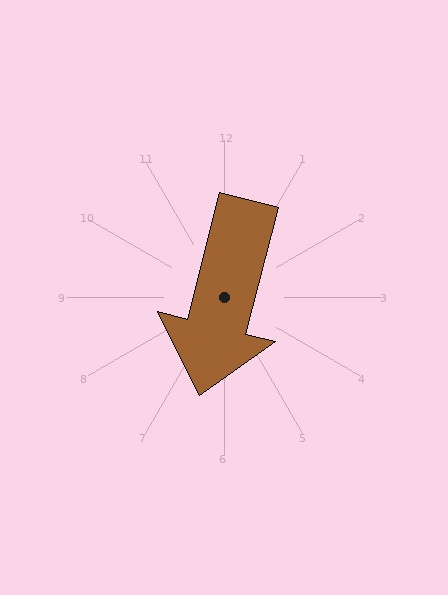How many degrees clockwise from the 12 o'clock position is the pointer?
Approximately 194 degrees.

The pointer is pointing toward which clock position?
Roughly 6 o'clock.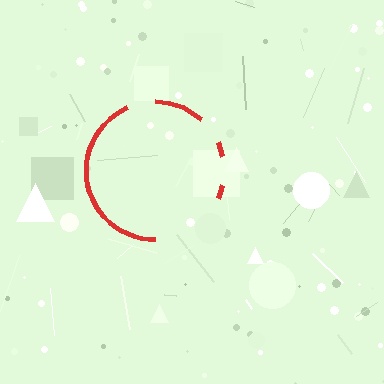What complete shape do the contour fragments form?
The contour fragments form a circle.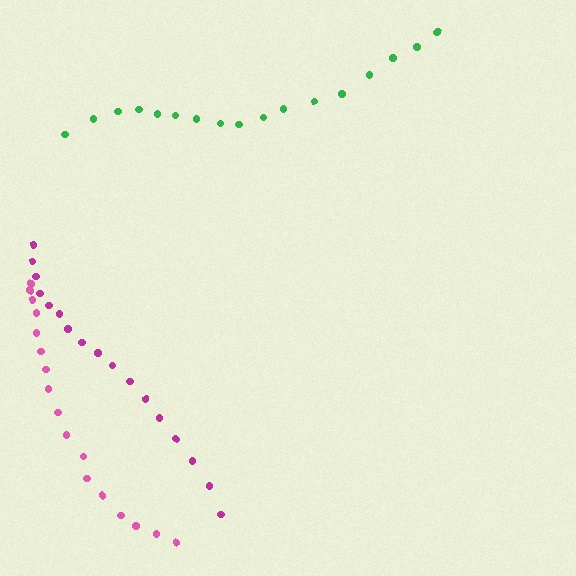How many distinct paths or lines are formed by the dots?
There are 3 distinct paths.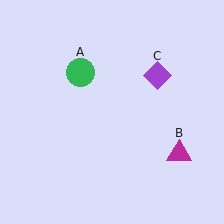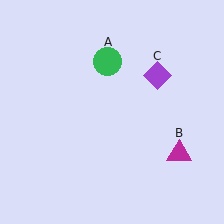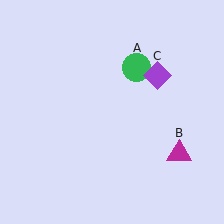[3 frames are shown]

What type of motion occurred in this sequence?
The green circle (object A) rotated clockwise around the center of the scene.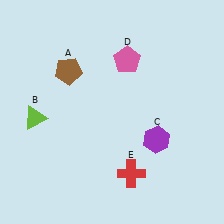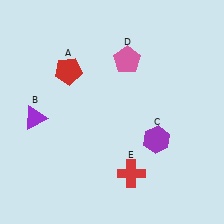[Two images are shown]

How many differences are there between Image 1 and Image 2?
There are 2 differences between the two images.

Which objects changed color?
A changed from brown to red. B changed from lime to purple.